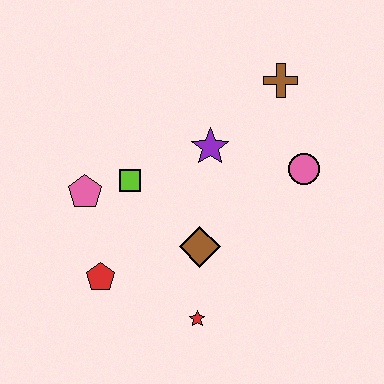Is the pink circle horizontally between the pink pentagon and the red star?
No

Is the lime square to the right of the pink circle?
No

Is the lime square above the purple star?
No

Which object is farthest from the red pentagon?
The brown cross is farthest from the red pentagon.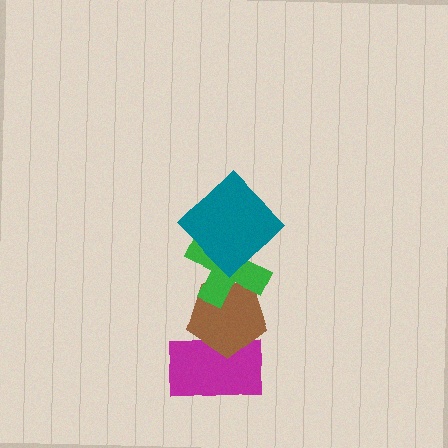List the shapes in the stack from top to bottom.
From top to bottom: the teal diamond, the green cross, the brown pentagon, the magenta rectangle.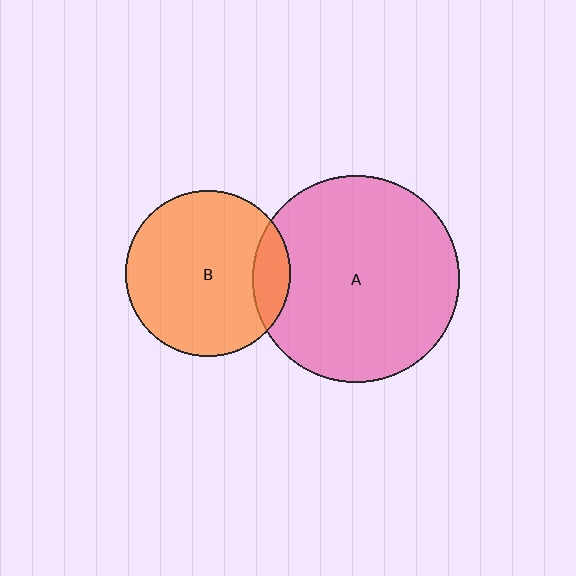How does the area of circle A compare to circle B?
Approximately 1.6 times.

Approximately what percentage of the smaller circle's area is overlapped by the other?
Approximately 15%.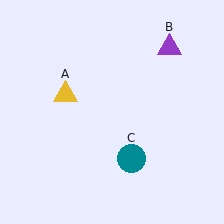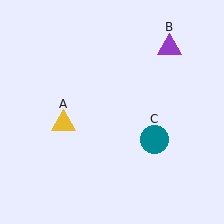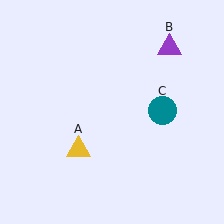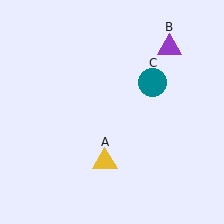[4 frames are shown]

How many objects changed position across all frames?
2 objects changed position: yellow triangle (object A), teal circle (object C).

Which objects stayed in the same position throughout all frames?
Purple triangle (object B) remained stationary.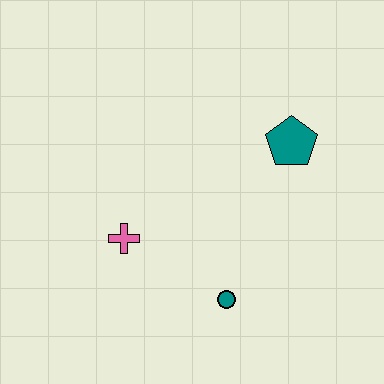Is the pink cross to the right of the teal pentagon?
No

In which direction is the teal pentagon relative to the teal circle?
The teal pentagon is above the teal circle.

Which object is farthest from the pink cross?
The teal pentagon is farthest from the pink cross.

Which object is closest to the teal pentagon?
The teal circle is closest to the teal pentagon.